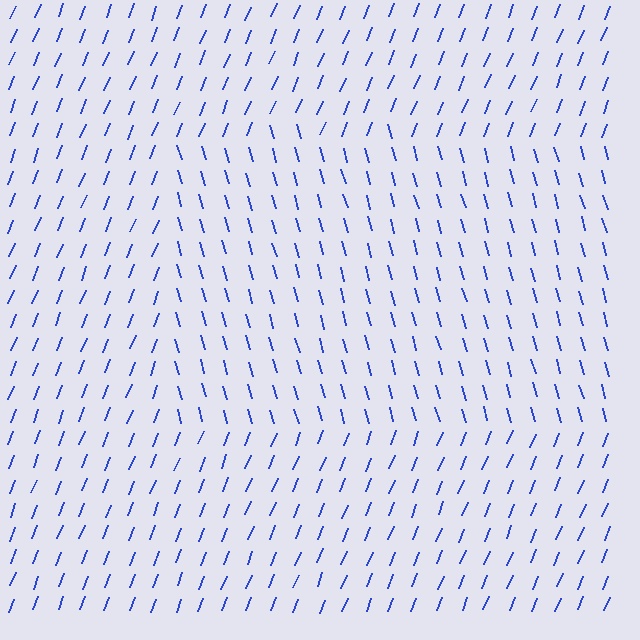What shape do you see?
I see a rectangle.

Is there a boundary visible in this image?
Yes, there is a texture boundary formed by a change in line orientation.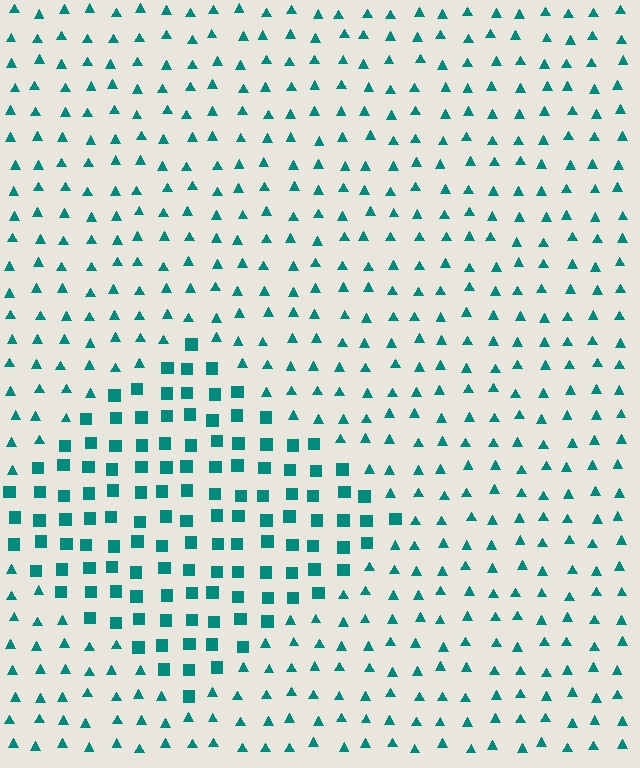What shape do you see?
I see a diamond.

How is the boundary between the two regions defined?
The boundary is defined by a change in element shape: squares inside vs. triangles outside. All elements share the same color and spacing.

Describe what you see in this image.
The image is filled with small teal elements arranged in a uniform grid. A diamond-shaped region contains squares, while the surrounding area contains triangles. The boundary is defined purely by the change in element shape.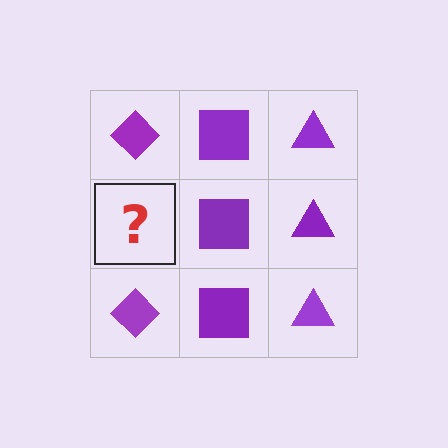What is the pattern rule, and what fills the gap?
The rule is that each column has a consistent shape. The gap should be filled with a purple diamond.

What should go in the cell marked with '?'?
The missing cell should contain a purple diamond.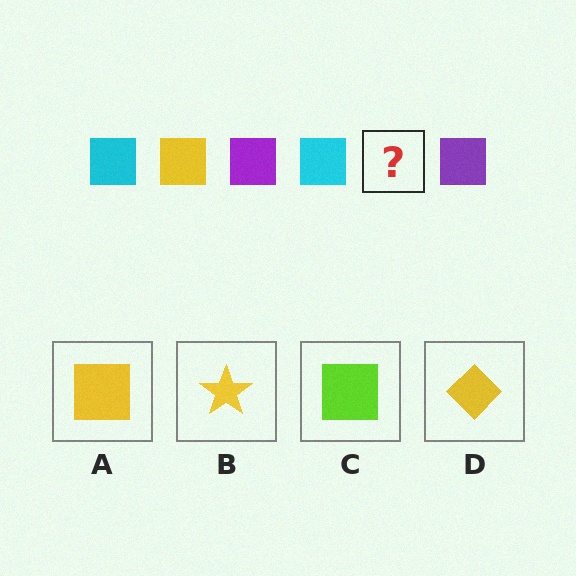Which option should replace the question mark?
Option A.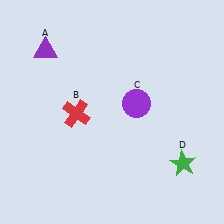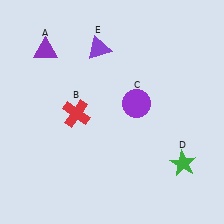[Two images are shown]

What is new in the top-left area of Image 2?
A purple triangle (E) was added in the top-left area of Image 2.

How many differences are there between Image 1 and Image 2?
There is 1 difference between the two images.